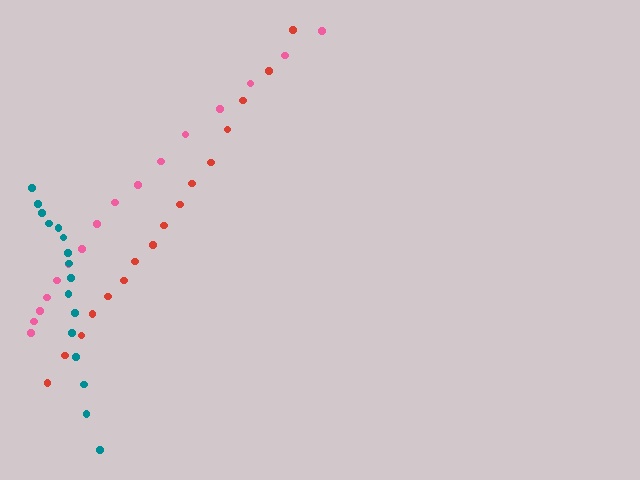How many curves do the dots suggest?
There are 3 distinct paths.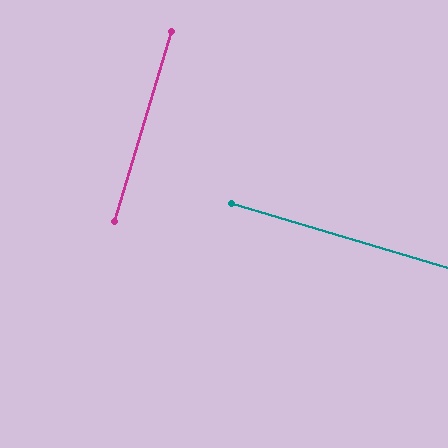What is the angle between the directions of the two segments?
Approximately 90 degrees.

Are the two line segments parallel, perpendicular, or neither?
Perpendicular — they meet at approximately 90°.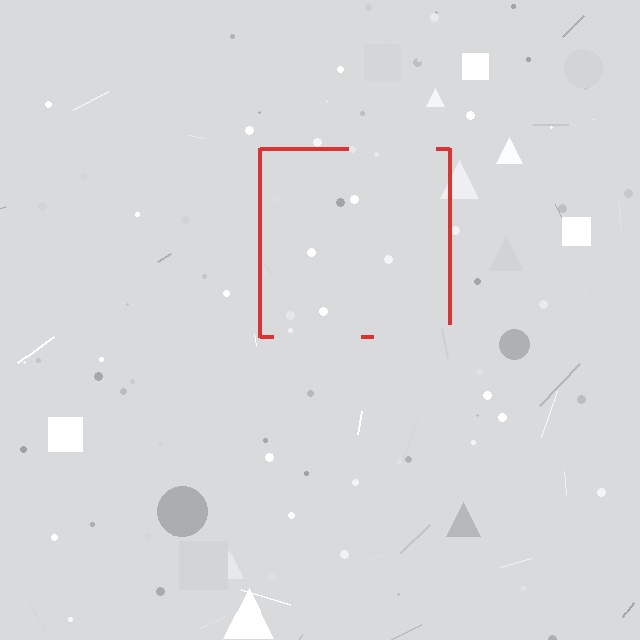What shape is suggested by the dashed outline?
The dashed outline suggests a square.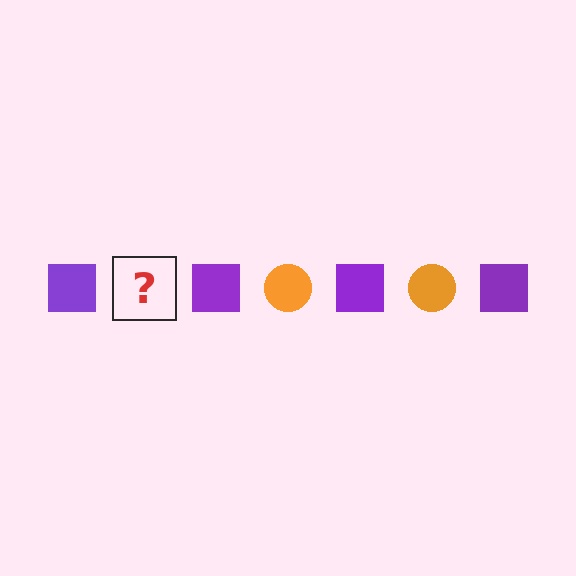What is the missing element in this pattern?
The missing element is an orange circle.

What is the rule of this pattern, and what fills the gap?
The rule is that the pattern alternates between purple square and orange circle. The gap should be filled with an orange circle.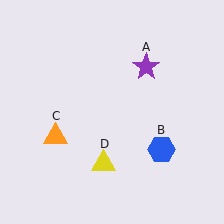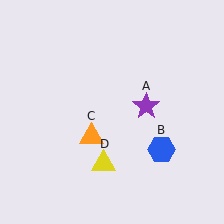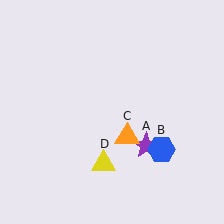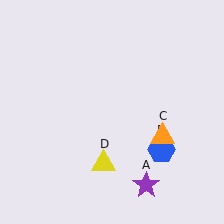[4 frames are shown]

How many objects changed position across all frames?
2 objects changed position: purple star (object A), orange triangle (object C).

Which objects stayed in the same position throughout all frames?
Blue hexagon (object B) and yellow triangle (object D) remained stationary.